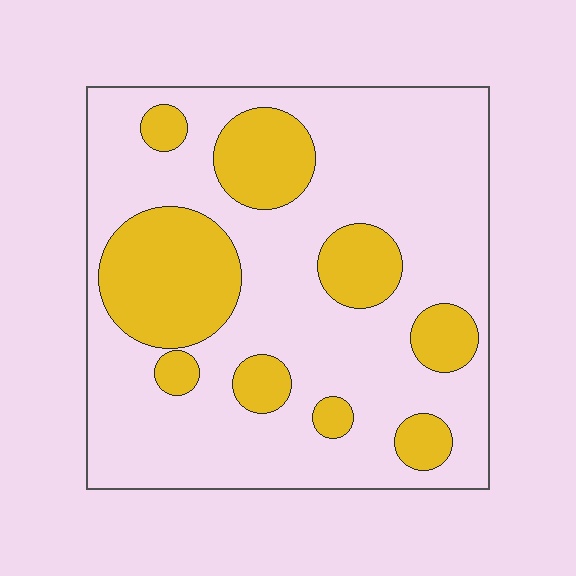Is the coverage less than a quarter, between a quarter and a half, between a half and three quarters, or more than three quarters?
Between a quarter and a half.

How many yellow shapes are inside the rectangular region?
9.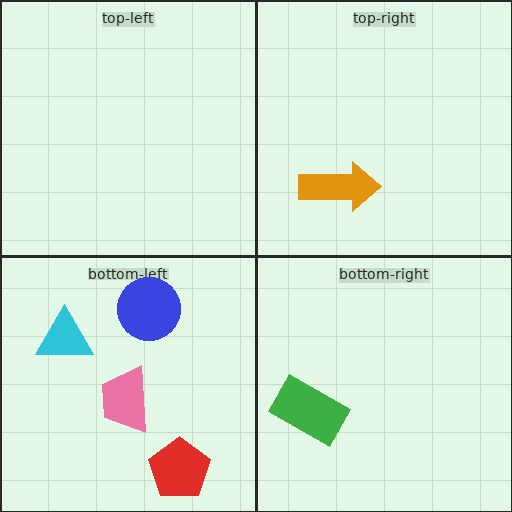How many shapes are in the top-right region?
1.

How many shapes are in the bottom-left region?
4.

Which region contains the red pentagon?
The bottom-left region.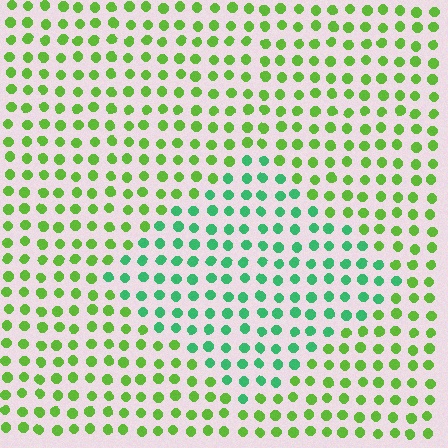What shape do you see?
I see a diamond.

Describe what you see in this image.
The image is filled with small lime elements in a uniform arrangement. A diamond-shaped region is visible where the elements are tinted to a slightly different hue, forming a subtle color boundary.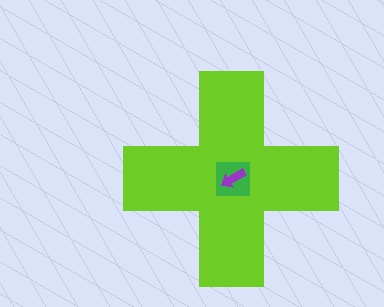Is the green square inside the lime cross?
Yes.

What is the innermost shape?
The purple arrow.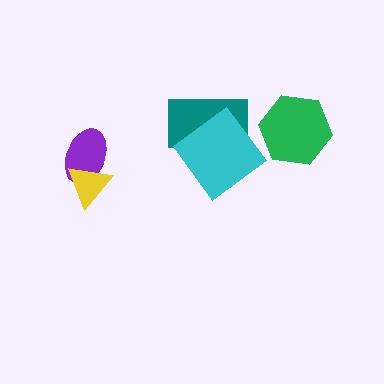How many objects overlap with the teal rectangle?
1 object overlaps with the teal rectangle.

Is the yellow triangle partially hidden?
No, no other shape covers it.